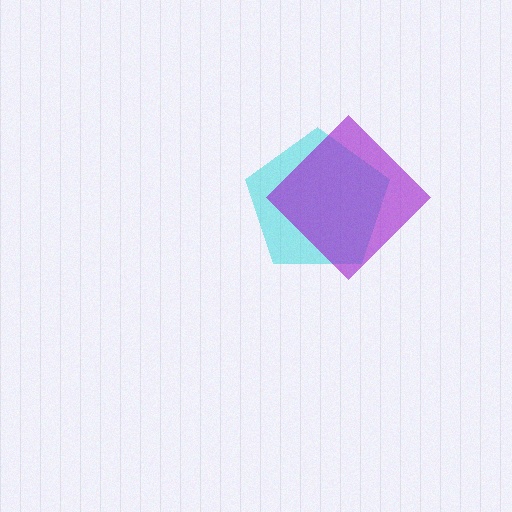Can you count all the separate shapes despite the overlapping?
Yes, there are 2 separate shapes.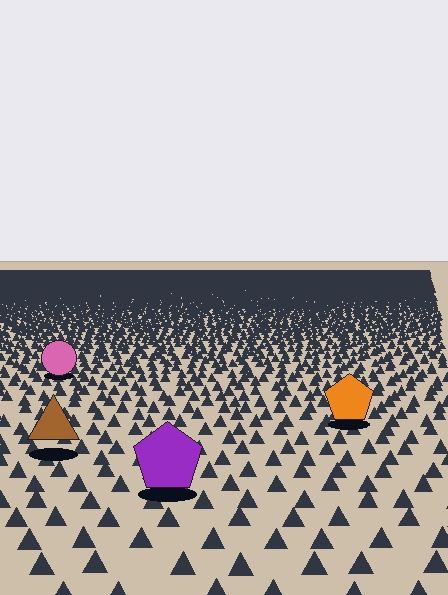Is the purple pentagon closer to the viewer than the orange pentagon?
Yes. The purple pentagon is closer — you can tell from the texture gradient: the ground texture is coarser near it.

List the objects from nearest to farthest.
From nearest to farthest: the purple pentagon, the brown triangle, the orange pentagon, the pink circle.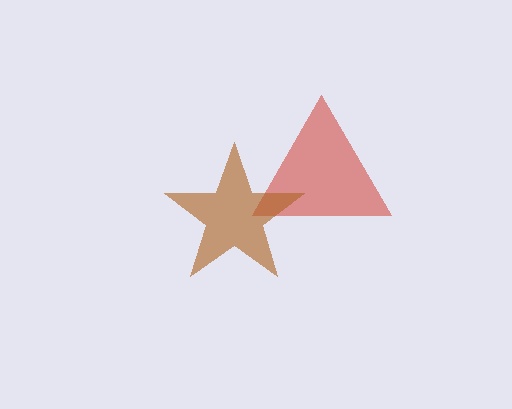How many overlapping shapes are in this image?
There are 2 overlapping shapes in the image.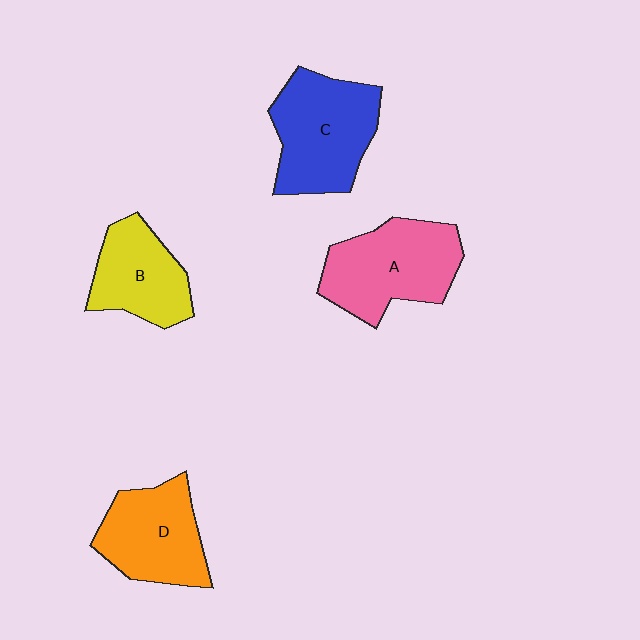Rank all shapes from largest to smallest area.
From largest to smallest: C (blue), A (pink), D (orange), B (yellow).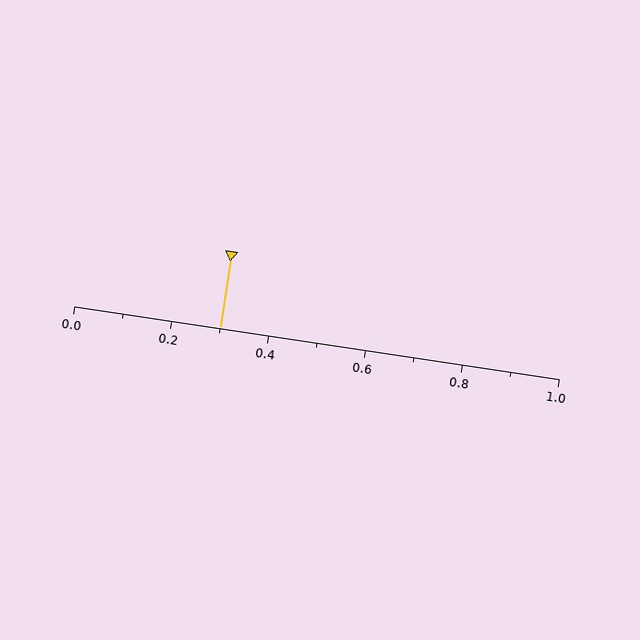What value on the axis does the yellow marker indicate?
The marker indicates approximately 0.3.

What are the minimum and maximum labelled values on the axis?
The axis runs from 0.0 to 1.0.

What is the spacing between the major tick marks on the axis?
The major ticks are spaced 0.2 apart.